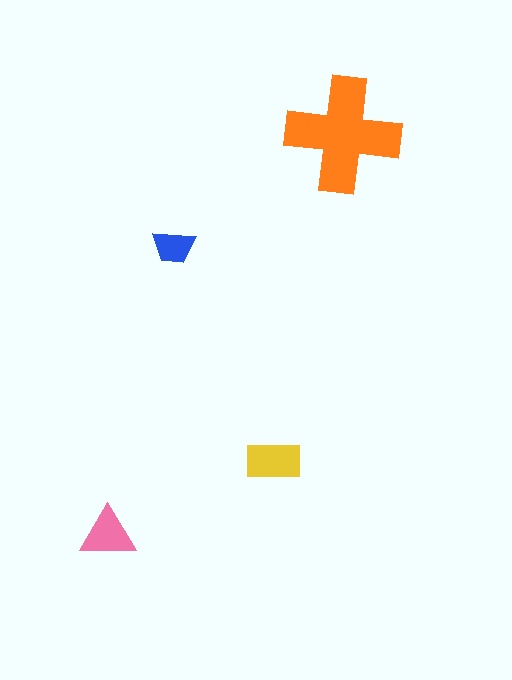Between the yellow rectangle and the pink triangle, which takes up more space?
The yellow rectangle.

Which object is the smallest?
The blue trapezoid.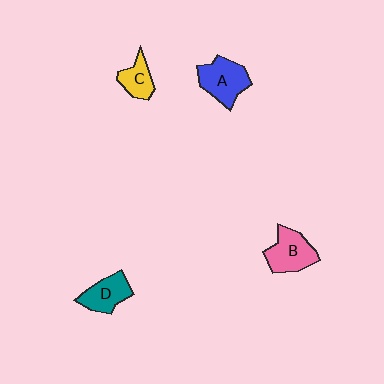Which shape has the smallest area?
Shape C (yellow).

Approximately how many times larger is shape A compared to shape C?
Approximately 1.6 times.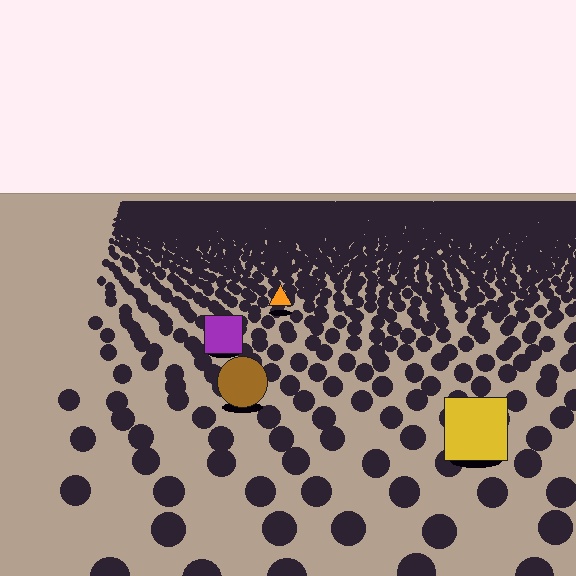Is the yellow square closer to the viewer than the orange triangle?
Yes. The yellow square is closer — you can tell from the texture gradient: the ground texture is coarser near it.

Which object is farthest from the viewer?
The orange triangle is farthest from the viewer. It appears smaller and the ground texture around it is denser.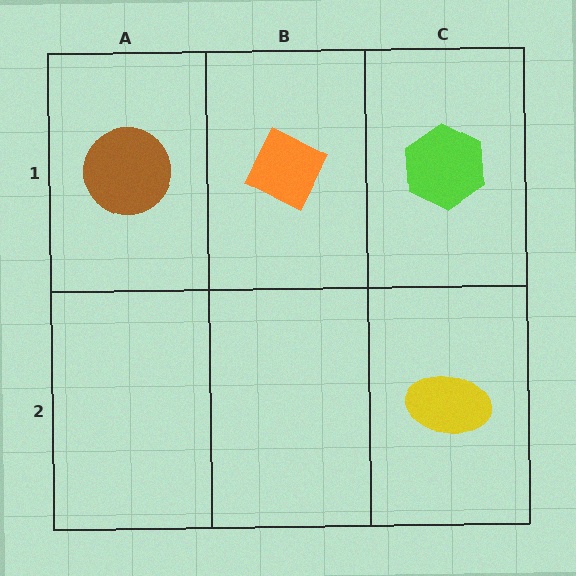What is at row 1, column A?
A brown circle.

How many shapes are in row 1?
3 shapes.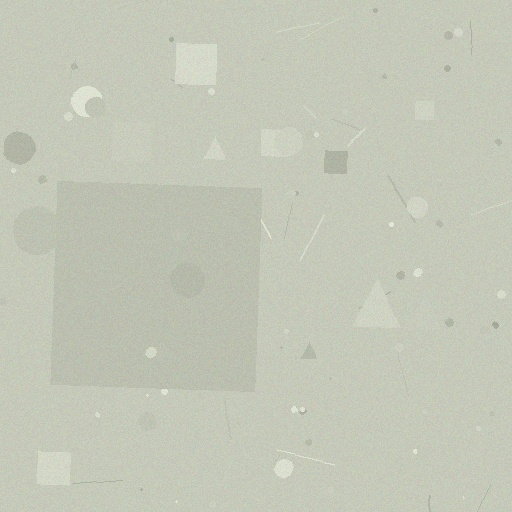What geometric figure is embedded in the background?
A square is embedded in the background.